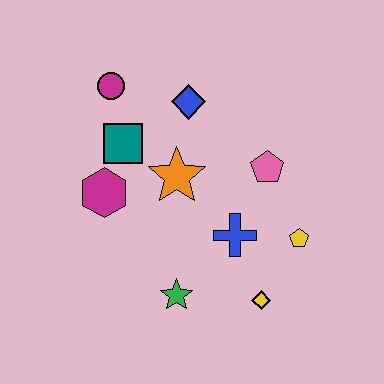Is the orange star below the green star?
No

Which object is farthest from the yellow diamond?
The magenta circle is farthest from the yellow diamond.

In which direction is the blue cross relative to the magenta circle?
The blue cross is below the magenta circle.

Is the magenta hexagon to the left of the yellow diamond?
Yes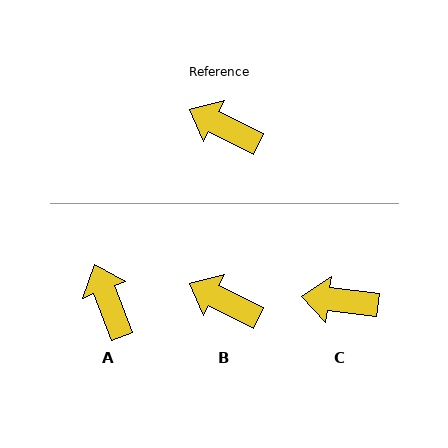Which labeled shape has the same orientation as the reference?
B.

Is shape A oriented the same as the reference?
No, it is off by about 42 degrees.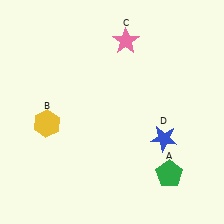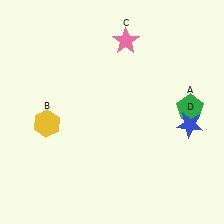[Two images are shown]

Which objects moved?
The objects that moved are: the green pentagon (A), the blue star (D).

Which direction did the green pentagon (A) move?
The green pentagon (A) moved up.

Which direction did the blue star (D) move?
The blue star (D) moved right.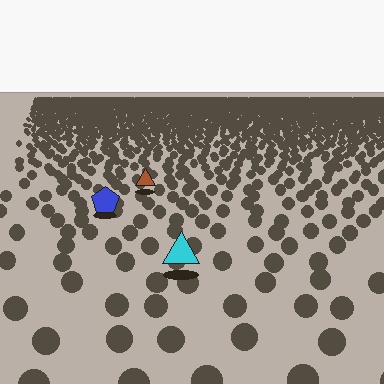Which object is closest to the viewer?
The cyan triangle is closest. The texture marks near it are larger and more spread out.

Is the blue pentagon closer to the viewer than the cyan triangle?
No. The cyan triangle is closer — you can tell from the texture gradient: the ground texture is coarser near it.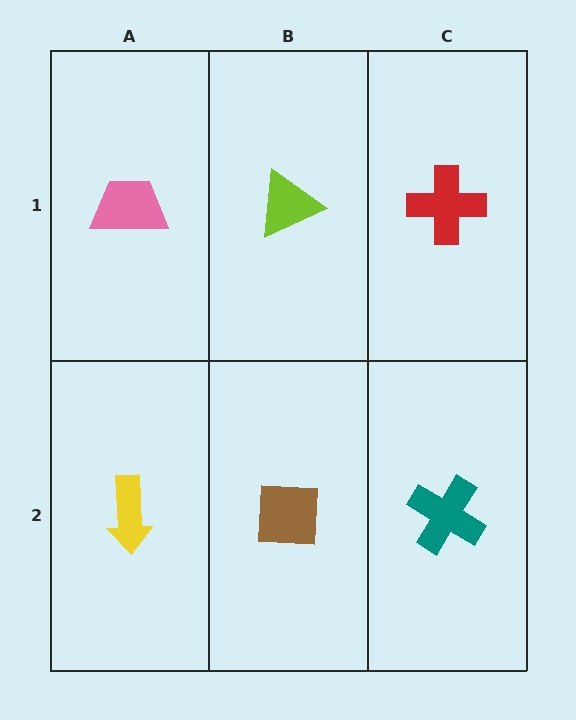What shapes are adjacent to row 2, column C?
A red cross (row 1, column C), a brown square (row 2, column B).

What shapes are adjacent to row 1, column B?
A brown square (row 2, column B), a pink trapezoid (row 1, column A), a red cross (row 1, column C).